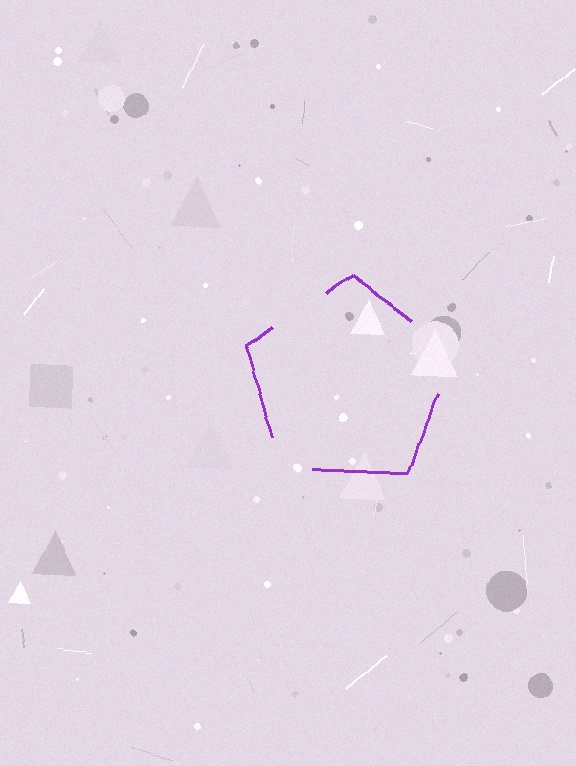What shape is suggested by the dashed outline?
The dashed outline suggests a pentagon.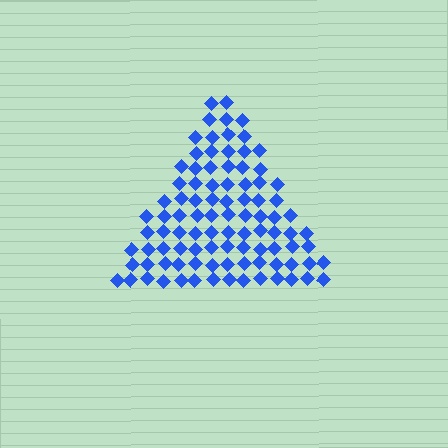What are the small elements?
The small elements are diamonds.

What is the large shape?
The large shape is a triangle.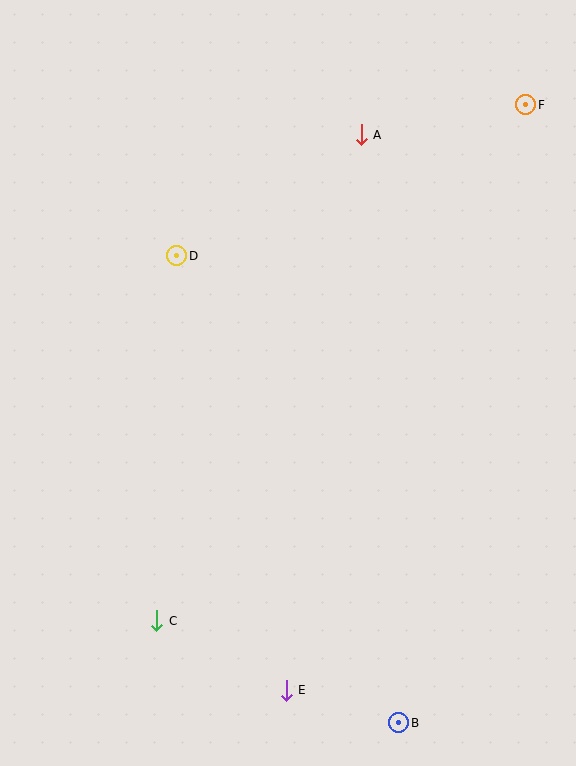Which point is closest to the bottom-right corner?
Point B is closest to the bottom-right corner.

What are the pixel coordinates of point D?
Point D is at (177, 256).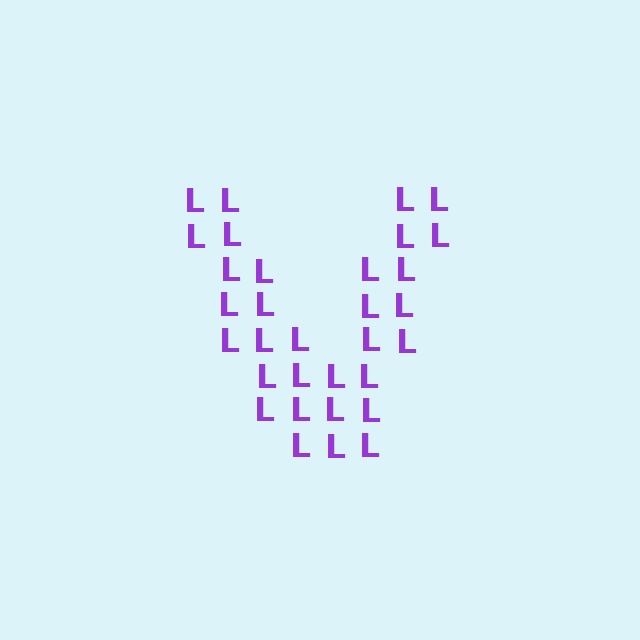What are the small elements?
The small elements are letter L's.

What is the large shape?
The large shape is the letter V.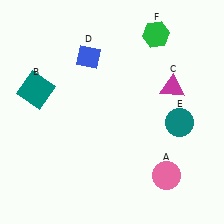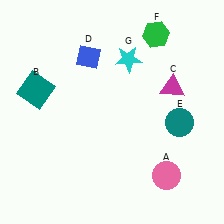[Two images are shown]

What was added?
A cyan star (G) was added in Image 2.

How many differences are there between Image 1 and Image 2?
There is 1 difference between the two images.